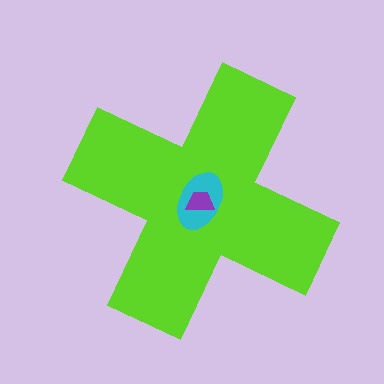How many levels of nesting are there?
3.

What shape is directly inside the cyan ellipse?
The purple trapezoid.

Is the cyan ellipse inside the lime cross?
Yes.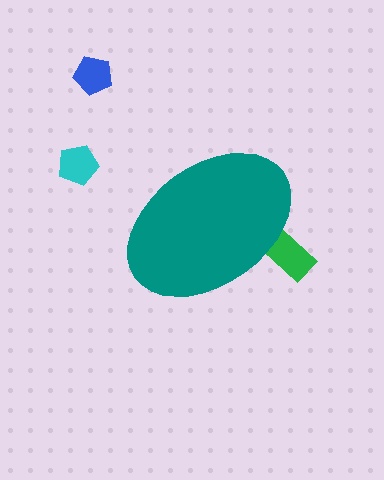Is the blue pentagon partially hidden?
No, the blue pentagon is fully visible.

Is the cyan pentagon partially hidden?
No, the cyan pentagon is fully visible.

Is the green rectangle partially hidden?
Yes, the green rectangle is partially hidden behind the teal ellipse.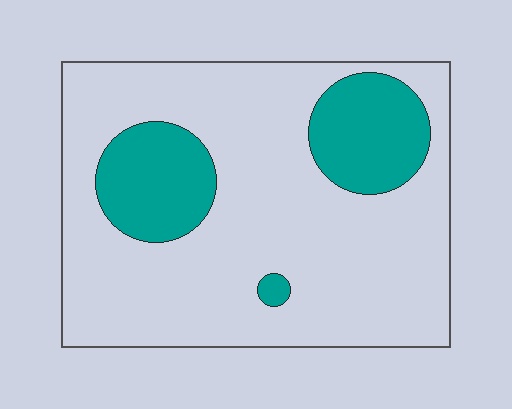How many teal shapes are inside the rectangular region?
3.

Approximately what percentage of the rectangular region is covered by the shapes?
Approximately 20%.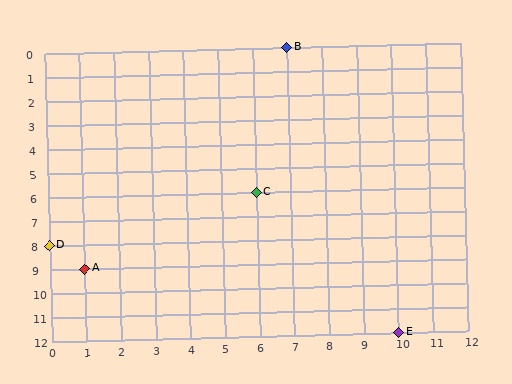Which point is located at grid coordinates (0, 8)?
Point D is at (0, 8).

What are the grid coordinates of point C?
Point C is at grid coordinates (6, 6).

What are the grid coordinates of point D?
Point D is at grid coordinates (0, 8).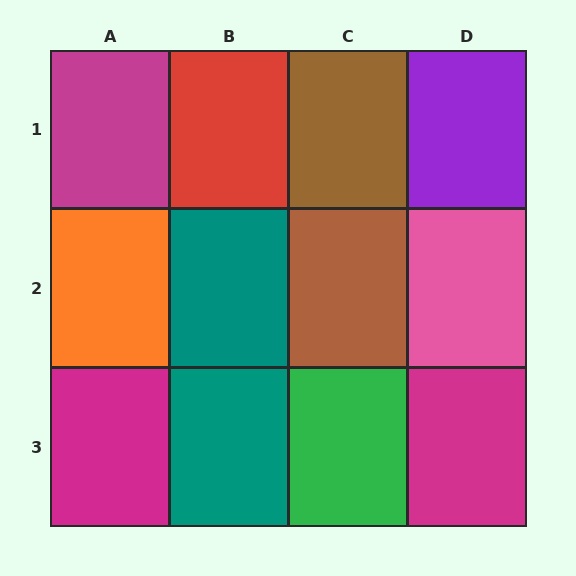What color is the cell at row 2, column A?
Orange.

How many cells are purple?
1 cell is purple.